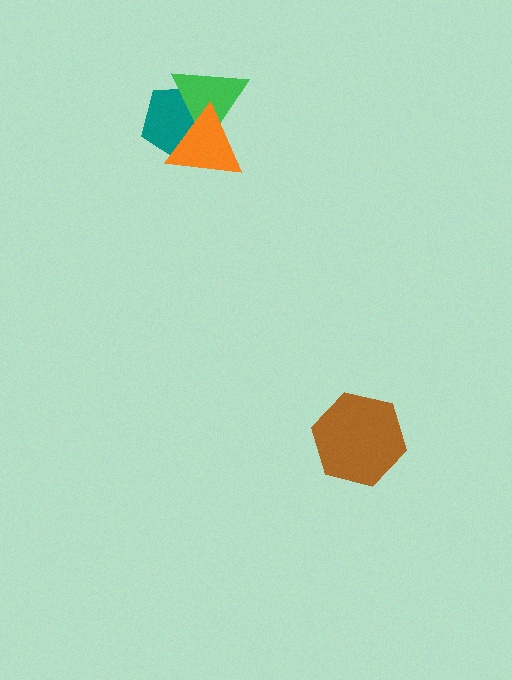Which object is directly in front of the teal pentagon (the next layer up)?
The green triangle is directly in front of the teal pentagon.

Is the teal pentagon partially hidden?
Yes, it is partially covered by another shape.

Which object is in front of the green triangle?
The orange triangle is in front of the green triangle.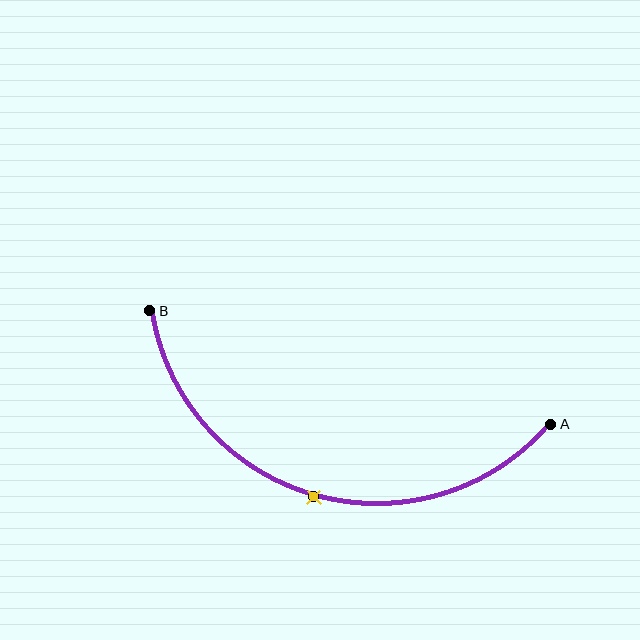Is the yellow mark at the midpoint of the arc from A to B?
Yes. The yellow mark lies on the arc at equal arc-length from both A and B — it is the arc midpoint.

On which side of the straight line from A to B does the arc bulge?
The arc bulges below the straight line connecting A and B.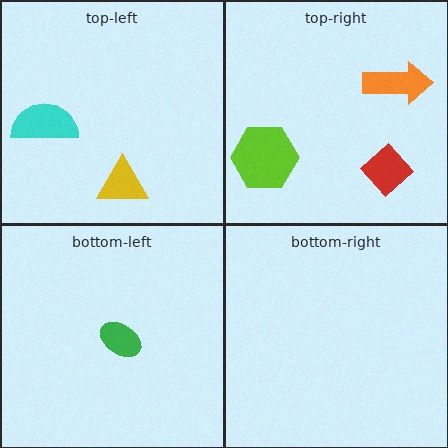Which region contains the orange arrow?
The top-right region.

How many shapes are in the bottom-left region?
1.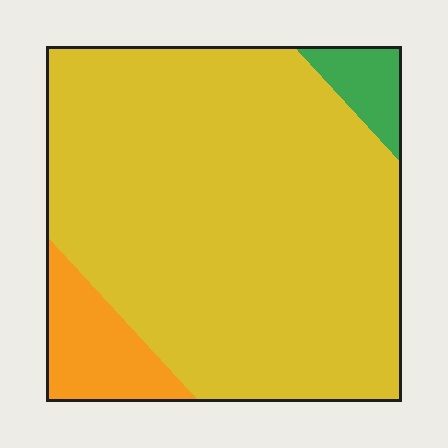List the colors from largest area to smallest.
From largest to smallest: yellow, orange, green.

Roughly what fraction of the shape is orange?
Orange takes up less than a sixth of the shape.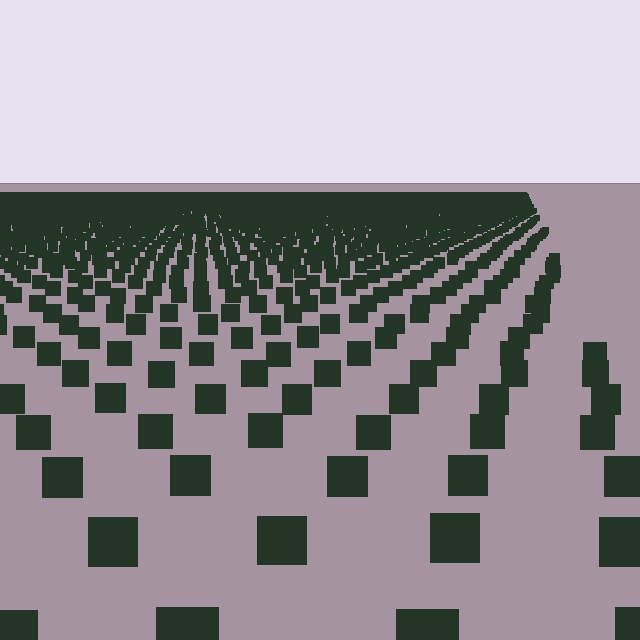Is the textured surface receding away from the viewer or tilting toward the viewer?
The surface is receding away from the viewer. Texture elements get smaller and denser toward the top.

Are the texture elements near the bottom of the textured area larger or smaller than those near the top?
Larger. Near the bottom, elements are closer to the viewer and appear at a bigger on-screen size.